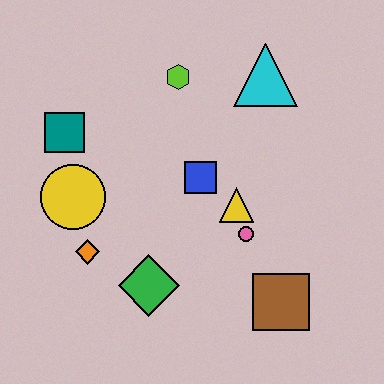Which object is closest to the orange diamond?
The yellow circle is closest to the orange diamond.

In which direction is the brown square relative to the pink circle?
The brown square is below the pink circle.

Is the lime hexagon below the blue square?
No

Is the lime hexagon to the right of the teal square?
Yes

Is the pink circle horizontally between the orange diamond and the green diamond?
No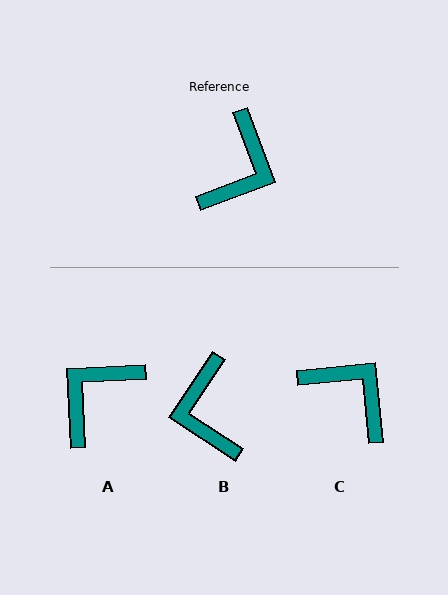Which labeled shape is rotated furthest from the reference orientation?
A, about 162 degrees away.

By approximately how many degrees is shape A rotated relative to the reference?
Approximately 162 degrees counter-clockwise.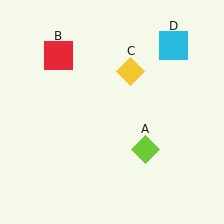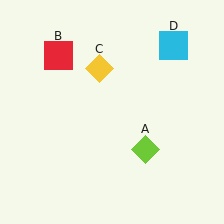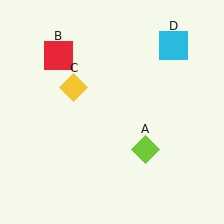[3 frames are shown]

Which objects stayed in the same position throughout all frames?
Lime diamond (object A) and red square (object B) and cyan square (object D) remained stationary.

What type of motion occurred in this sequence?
The yellow diamond (object C) rotated counterclockwise around the center of the scene.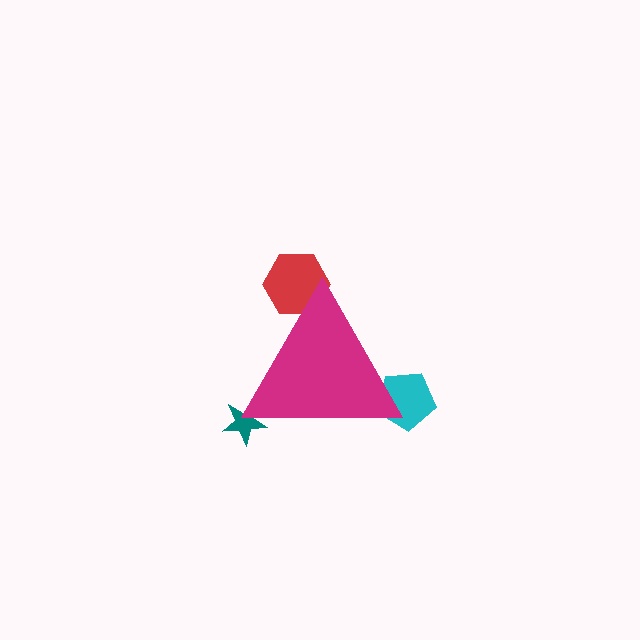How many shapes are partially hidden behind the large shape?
3 shapes are partially hidden.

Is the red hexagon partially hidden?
Yes, the red hexagon is partially hidden behind the magenta triangle.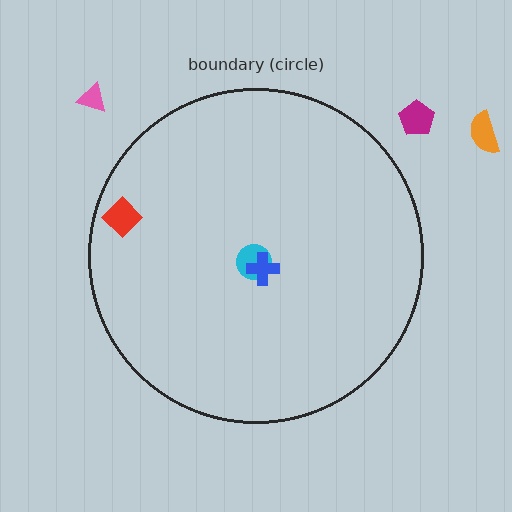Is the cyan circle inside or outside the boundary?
Inside.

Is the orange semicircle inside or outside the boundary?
Outside.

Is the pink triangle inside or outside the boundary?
Outside.